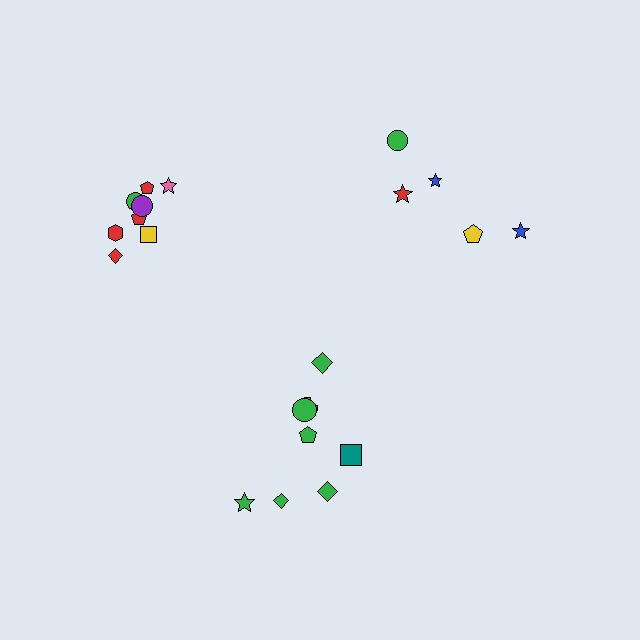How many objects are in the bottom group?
There are 8 objects.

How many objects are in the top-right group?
There are 5 objects.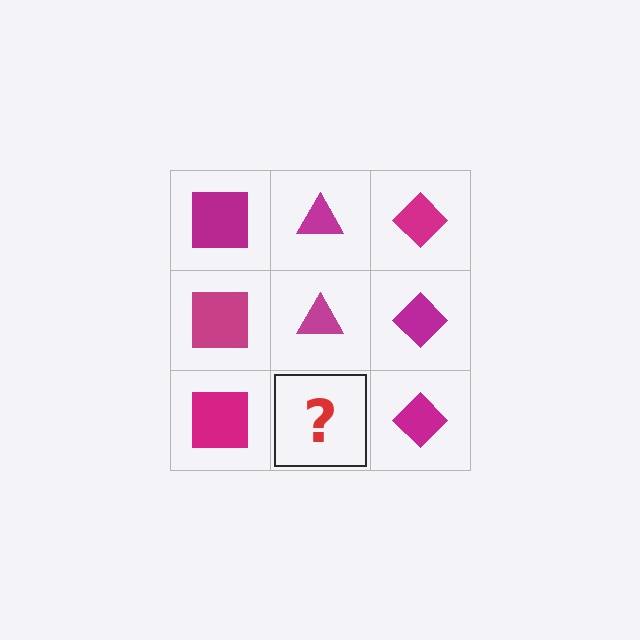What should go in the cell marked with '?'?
The missing cell should contain a magenta triangle.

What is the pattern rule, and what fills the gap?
The rule is that each column has a consistent shape. The gap should be filled with a magenta triangle.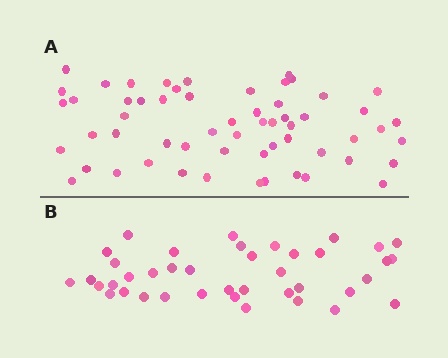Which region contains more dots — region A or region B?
Region A (the top region) has more dots.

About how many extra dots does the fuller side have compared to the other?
Region A has approximately 20 more dots than region B.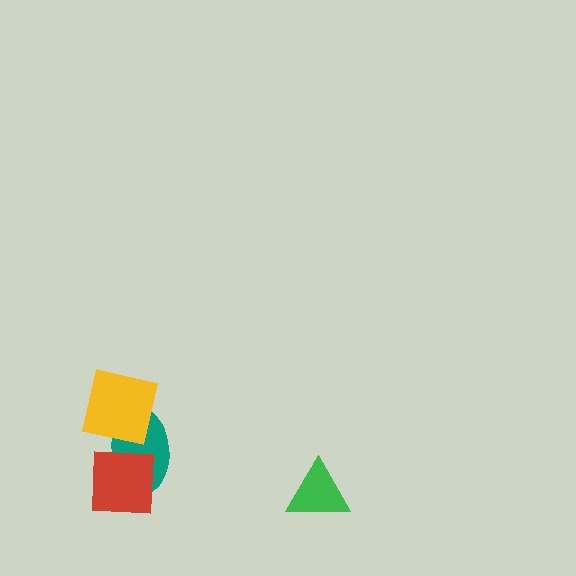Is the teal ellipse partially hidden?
Yes, it is partially covered by another shape.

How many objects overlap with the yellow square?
2 objects overlap with the yellow square.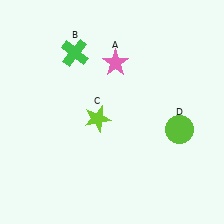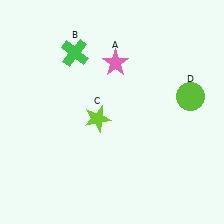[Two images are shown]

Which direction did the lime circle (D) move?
The lime circle (D) moved up.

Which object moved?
The lime circle (D) moved up.